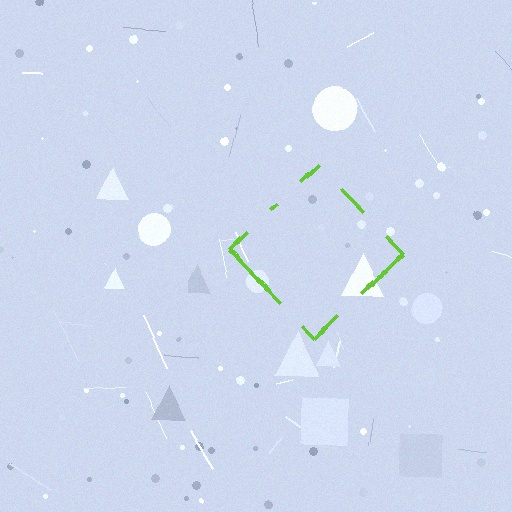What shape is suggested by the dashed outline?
The dashed outline suggests a diamond.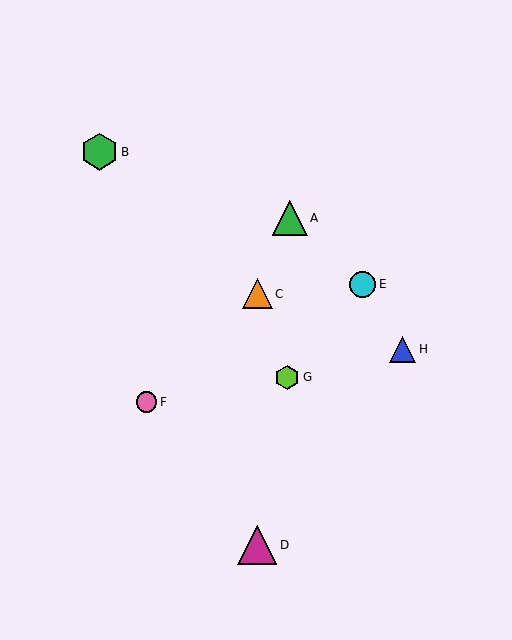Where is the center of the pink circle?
The center of the pink circle is at (146, 402).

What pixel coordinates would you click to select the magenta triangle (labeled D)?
Click at (257, 545) to select the magenta triangle D.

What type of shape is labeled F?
Shape F is a pink circle.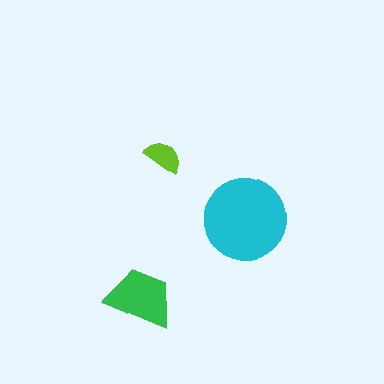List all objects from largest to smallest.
The cyan circle, the green trapezoid, the lime semicircle.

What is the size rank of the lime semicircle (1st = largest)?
3rd.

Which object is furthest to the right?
The cyan circle is rightmost.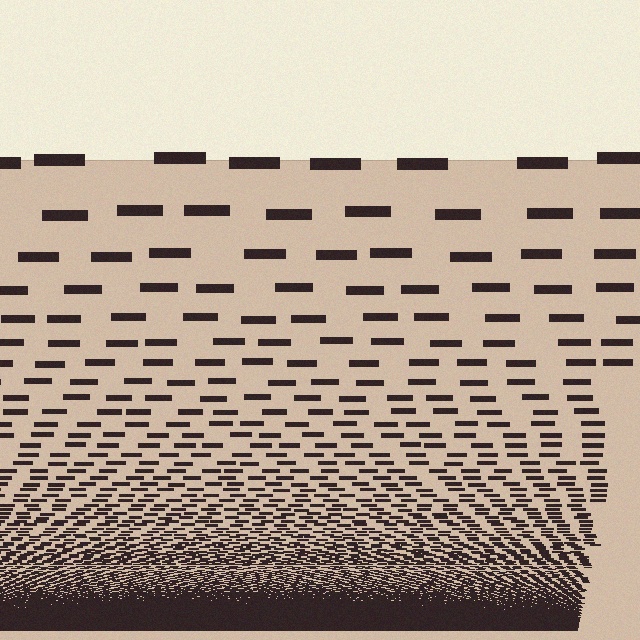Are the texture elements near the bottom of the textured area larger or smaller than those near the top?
Smaller. The gradient is inverted — elements near the bottom are smaller and denser.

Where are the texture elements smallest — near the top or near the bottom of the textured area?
Near the bottom.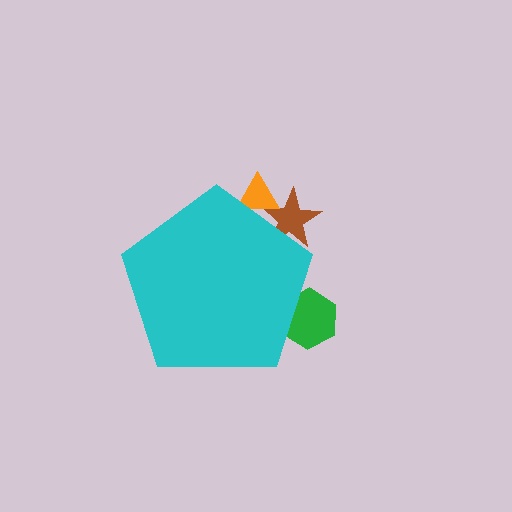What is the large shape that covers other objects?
A cyan pentagon.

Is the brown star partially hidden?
Yes, the brown star is partially hidden behind the cyan pentagon.